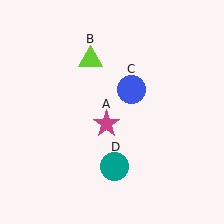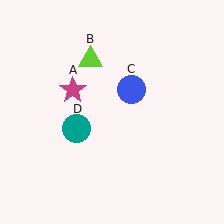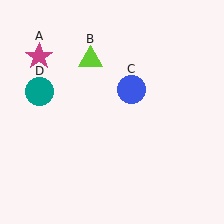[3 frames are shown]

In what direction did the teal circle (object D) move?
The teal circle (object D) moved up and to the left.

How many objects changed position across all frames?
2 objects changed position: magenta star (object A), teal circle (object D).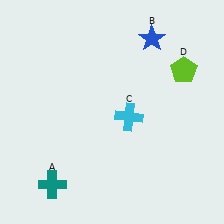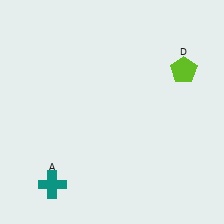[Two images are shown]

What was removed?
The blue star (B), the cyan cross (C) were removed in Image 2.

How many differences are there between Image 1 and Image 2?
There are 2 differences between the two images.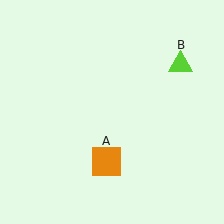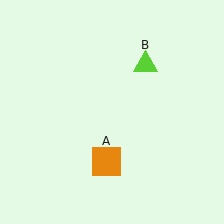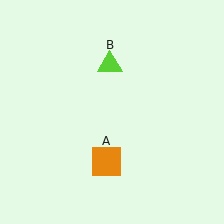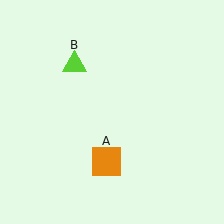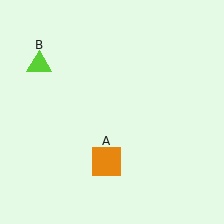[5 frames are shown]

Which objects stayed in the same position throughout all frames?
Orange square (object A) remained stationary.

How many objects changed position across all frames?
1 object changed position: lime triangle (object B).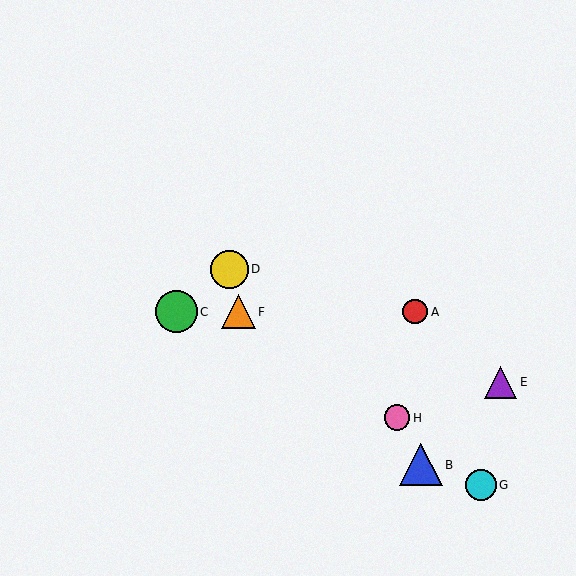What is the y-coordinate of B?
Object B is at y≈465.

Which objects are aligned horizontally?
Objects A, C, F are aligned horizontally.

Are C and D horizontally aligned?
No, C is at y≈312 and D is at y≈269.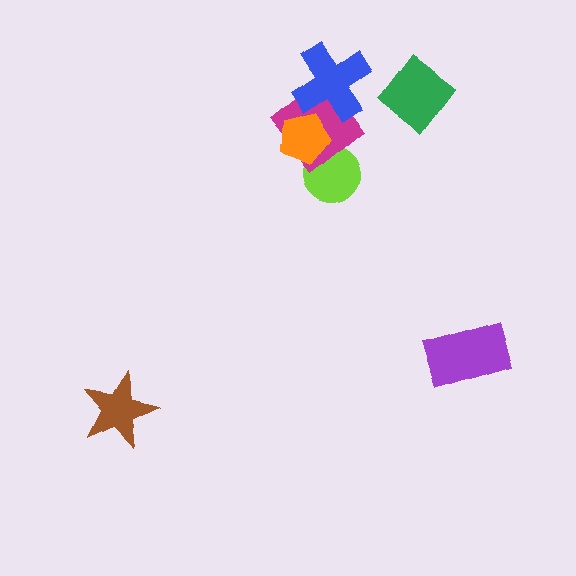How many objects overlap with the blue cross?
1 object overlaps with the blue cross.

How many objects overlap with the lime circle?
2 objects overlap with the lime circle.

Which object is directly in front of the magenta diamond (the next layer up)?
The blue cross is directly in front of the magenta diamond.